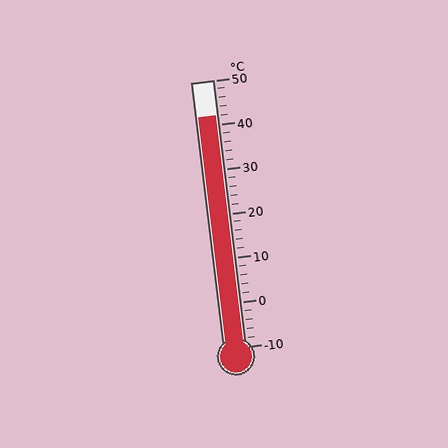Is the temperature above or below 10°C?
The temperature is above 10°C.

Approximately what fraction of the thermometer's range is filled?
The thermometer is filled to approximately 85% of its range.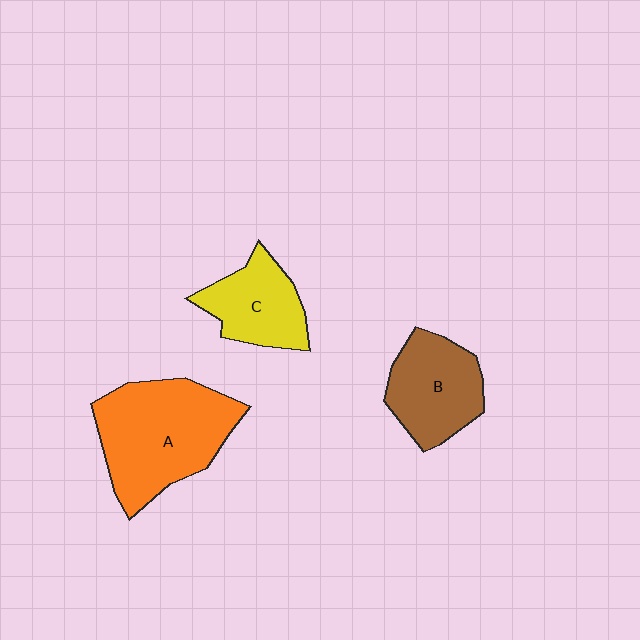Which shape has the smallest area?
Shape C (yellow).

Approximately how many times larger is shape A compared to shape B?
Approximately 1.6 times.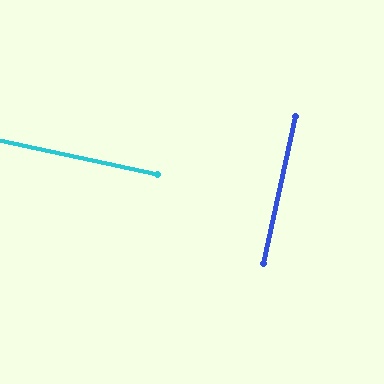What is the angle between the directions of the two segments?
Approximately 90 degrees.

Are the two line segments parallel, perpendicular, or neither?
Perpendicular — they meet at approximately 90°.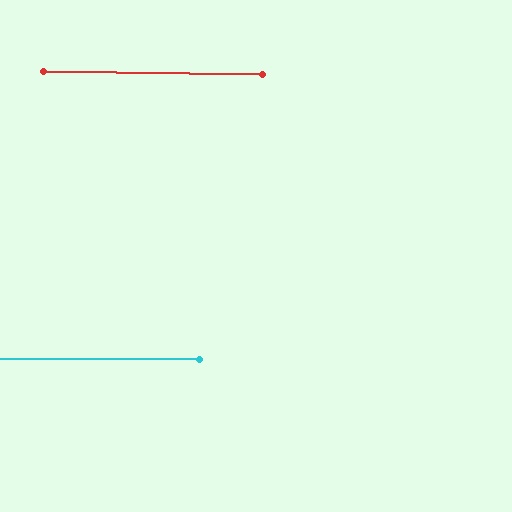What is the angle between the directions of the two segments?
Approximately 0 degrees.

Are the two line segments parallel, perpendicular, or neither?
Parallel — their directions differ by only 0.4°.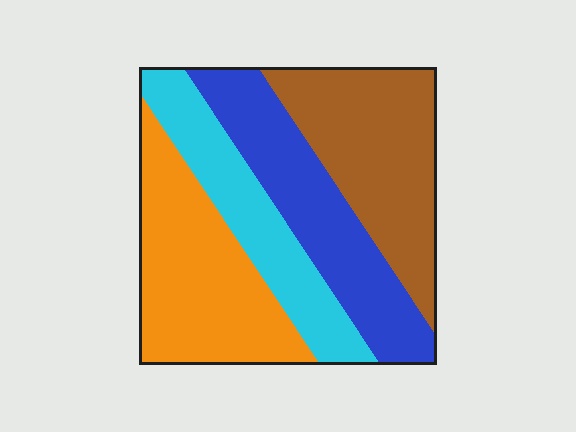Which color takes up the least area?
Cyan, at roughly 20%.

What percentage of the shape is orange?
Orange takes up about one quarter (1/4) of the shape.